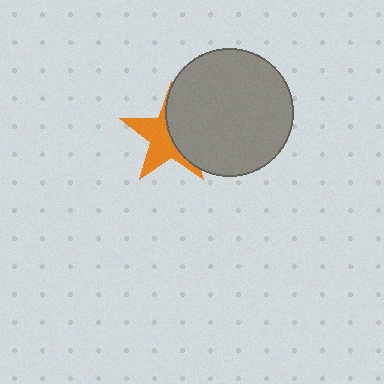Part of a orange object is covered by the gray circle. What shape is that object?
It is a star.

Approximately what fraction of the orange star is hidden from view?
Roughly 48% of the orange star is hidden behind the gray circle.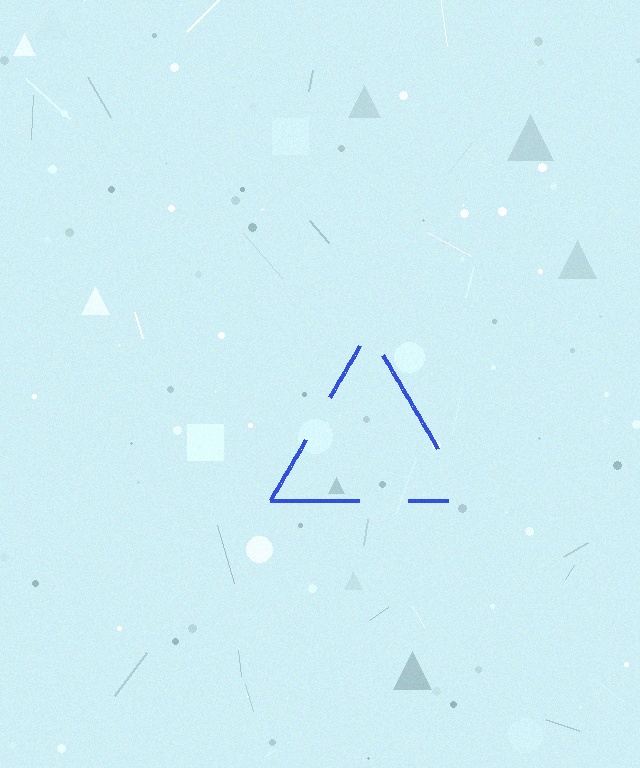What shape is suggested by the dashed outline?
The dashed outline suggests a triangle.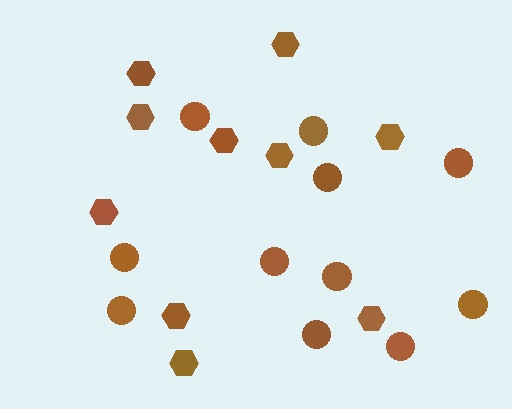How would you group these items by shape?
There are 2 groups: one group of hexagons (10) and one group of circles (11).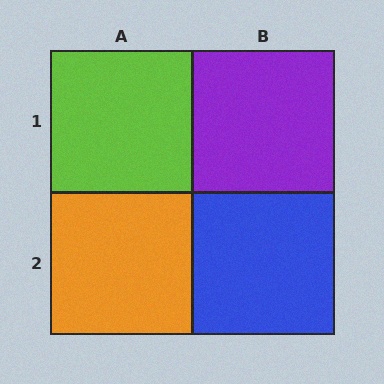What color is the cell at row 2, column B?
Blue.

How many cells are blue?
1 cell is blue.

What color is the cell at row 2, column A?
Orange.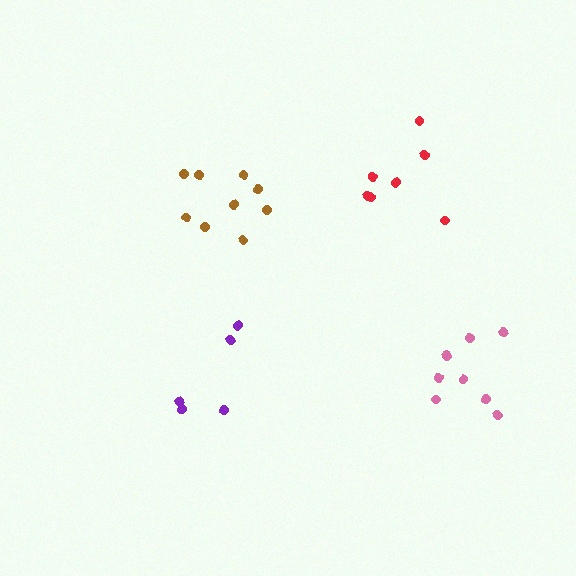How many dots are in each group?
Group 1: 7 dots, Group 2: 9 dots, Group 3: 9 dots, Group 4: 5 dots (30 total).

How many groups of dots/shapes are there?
There are 4 groups.